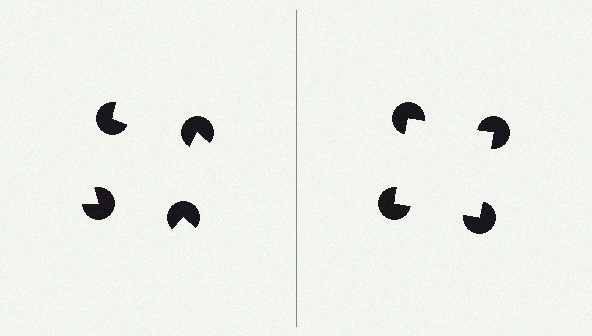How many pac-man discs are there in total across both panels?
8 — 4 on each side.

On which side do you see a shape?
An illusory square appears on the right side. On the left side the wedge cuts are rotated, so no coherent shape forms.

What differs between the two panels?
The pac-man discs are positioned identically on both sides; only the wedge orientations differ. On the right they align to a square; on the left they are misaligned.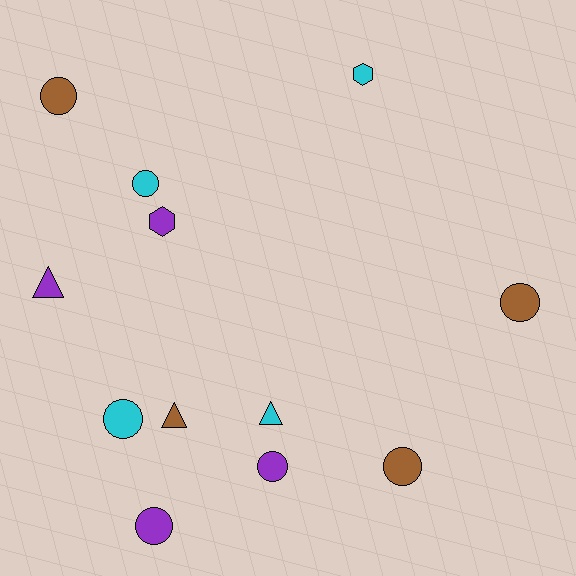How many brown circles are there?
There are 3 brown circles.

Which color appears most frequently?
Purple, with 4 objects.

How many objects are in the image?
There are 12 objects.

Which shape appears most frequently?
Circle, with 7 objects.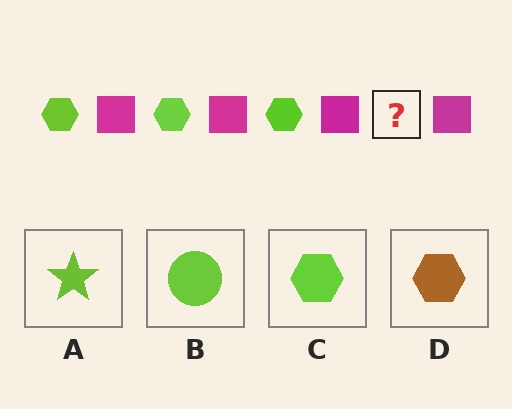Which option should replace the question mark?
Option C.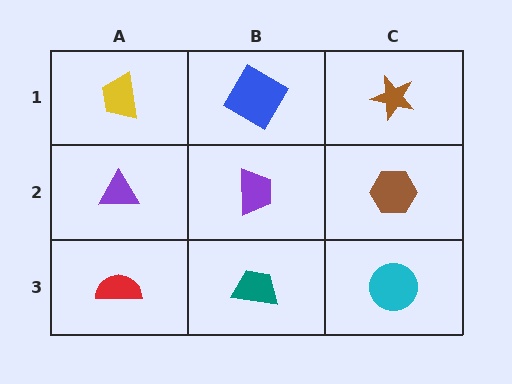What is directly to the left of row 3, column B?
A red semicircle.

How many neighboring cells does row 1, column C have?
2.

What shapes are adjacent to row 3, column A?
A purple triangle (row 2, column A), a teal trapezoid (row 3, column B).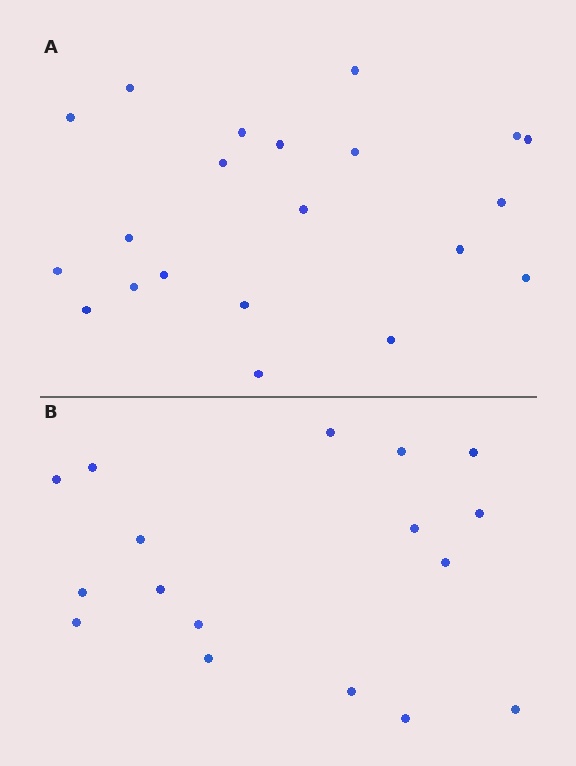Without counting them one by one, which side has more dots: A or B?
Region A (the top region) has more dots.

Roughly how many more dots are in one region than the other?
Region A has about 4 more dots than region B.